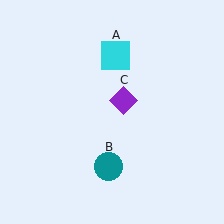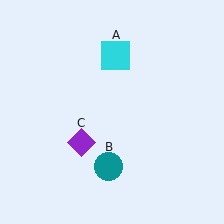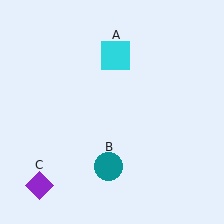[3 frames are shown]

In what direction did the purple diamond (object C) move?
The purple diamond (object C) moved down and to the left.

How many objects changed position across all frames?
1 object changed position: purple diamond (object C).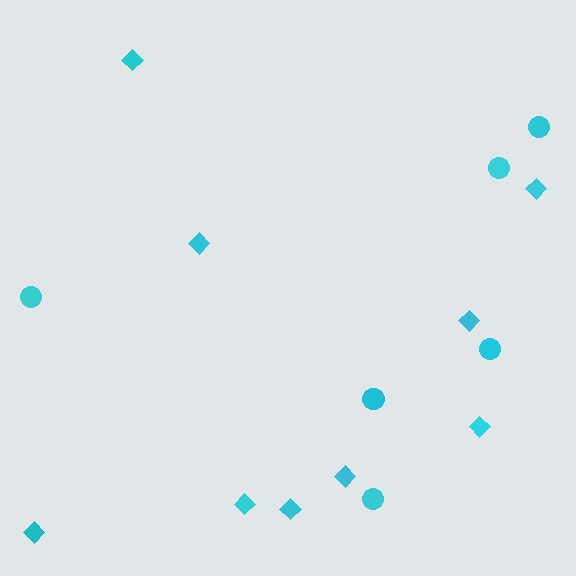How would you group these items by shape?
There are 2 groups: one group of diamonds (9) and one group of circles (6).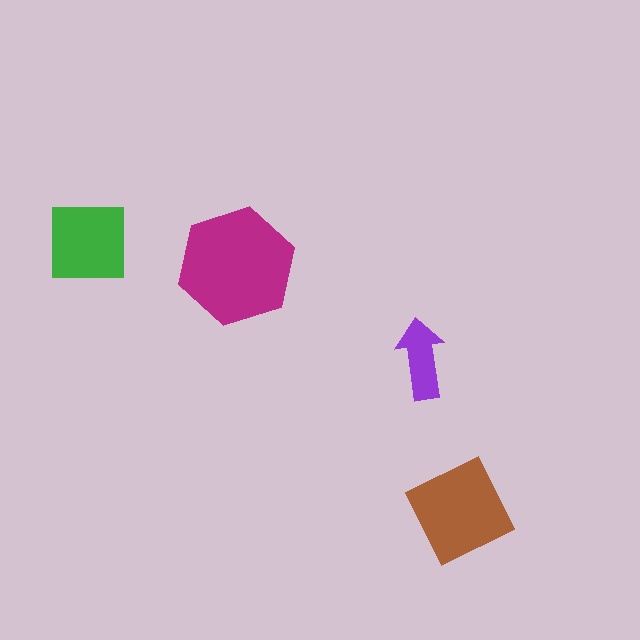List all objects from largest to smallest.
The magenta hexagon, the brown diamond, the green square, the purple arrow.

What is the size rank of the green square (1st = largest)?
3rd.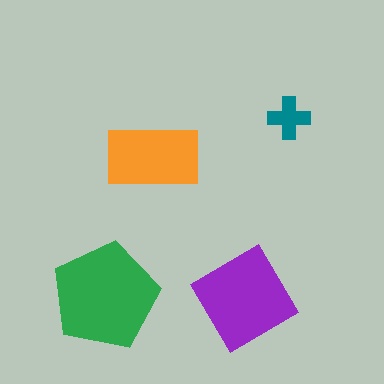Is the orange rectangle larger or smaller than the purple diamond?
Smaller.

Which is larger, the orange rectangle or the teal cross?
The orange rectangle.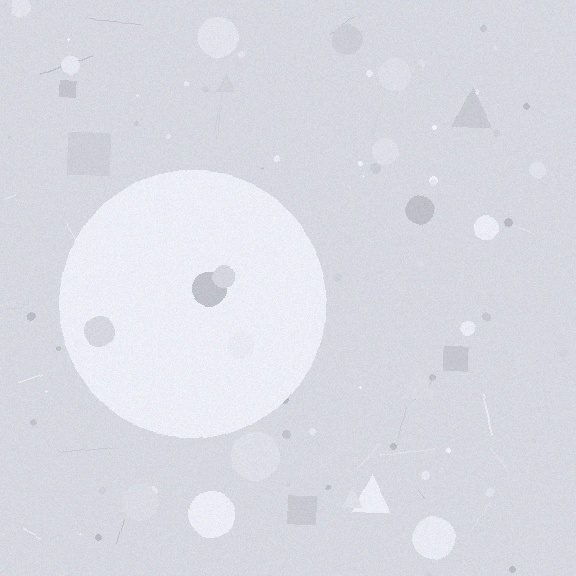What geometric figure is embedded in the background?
A circle is embedded in the background.